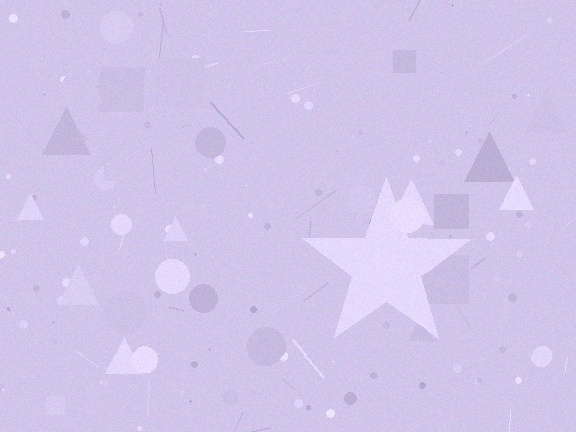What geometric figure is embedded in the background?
A star is embedded in the background.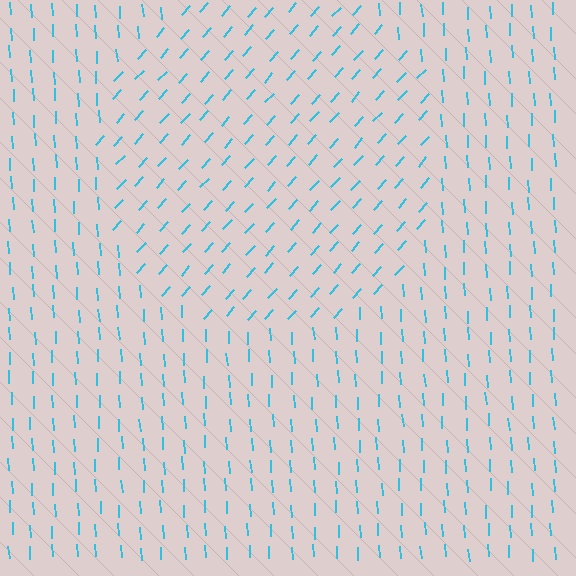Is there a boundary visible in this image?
Yes, there is a texture boundary formed by a change in line orientation.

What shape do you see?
I see a circle.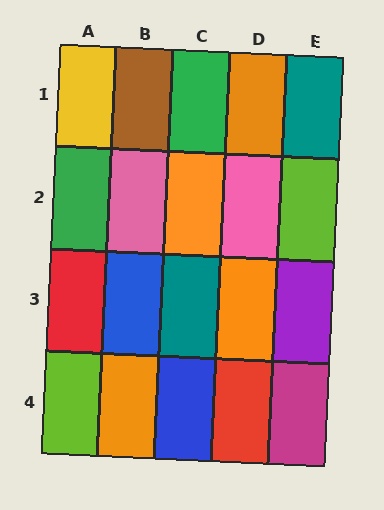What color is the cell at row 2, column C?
Orange.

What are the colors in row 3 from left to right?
Red, blue, teal, orange, purple.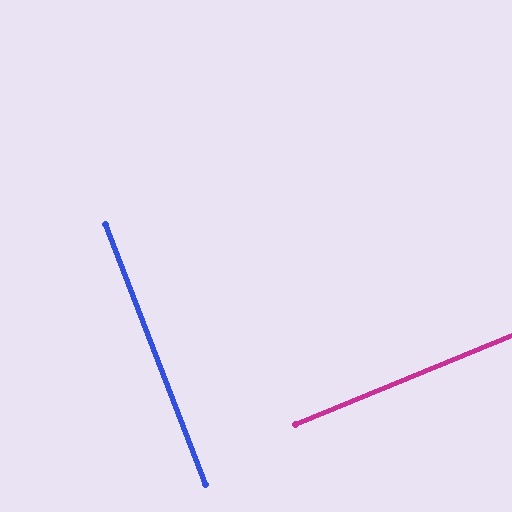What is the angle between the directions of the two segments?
Approximately 89 degrees.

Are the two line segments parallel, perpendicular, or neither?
Perpendicular — they meet at approximately 89°.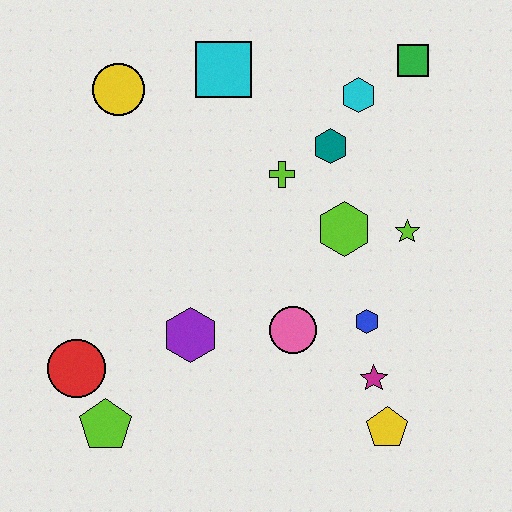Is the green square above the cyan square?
Yes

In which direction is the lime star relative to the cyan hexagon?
The lime star is below the cyan hexagon.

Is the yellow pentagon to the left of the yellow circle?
No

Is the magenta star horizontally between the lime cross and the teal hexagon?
No